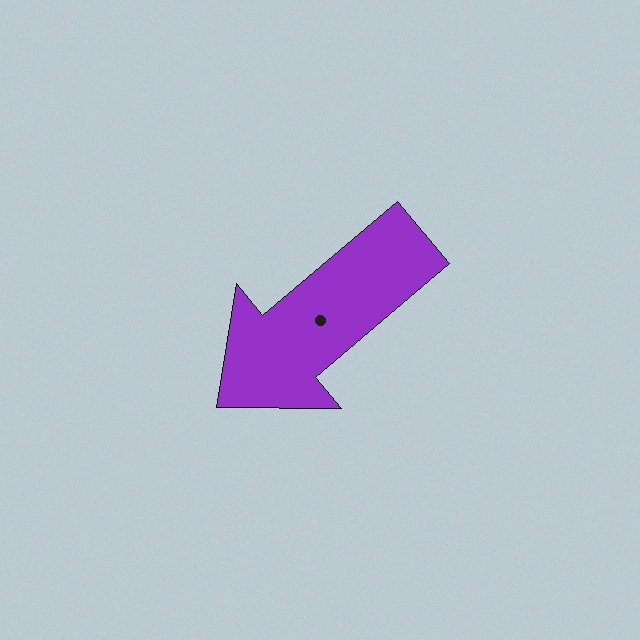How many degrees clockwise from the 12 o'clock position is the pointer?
Approximately 230 degrees.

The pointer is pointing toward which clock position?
Roughly 8 o'clock.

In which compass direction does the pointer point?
Southwest.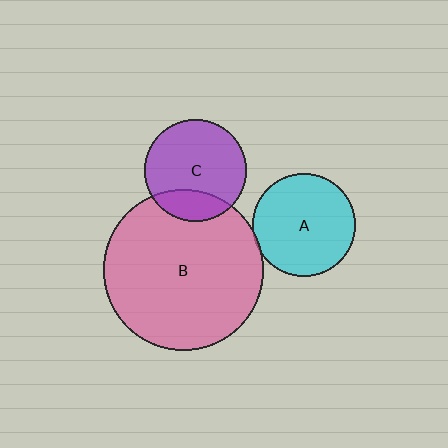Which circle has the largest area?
Circle B (pink).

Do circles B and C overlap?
Yes.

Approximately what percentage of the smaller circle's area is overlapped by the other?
Approximately 20%.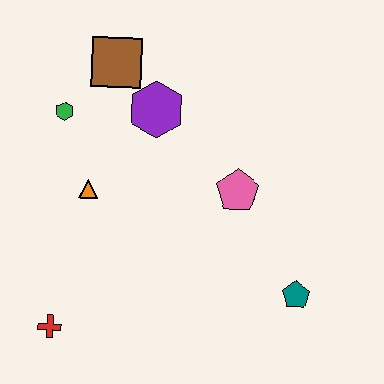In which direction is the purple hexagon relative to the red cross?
The purple hexagon is above the red cross.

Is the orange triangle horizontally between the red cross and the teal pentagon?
Yes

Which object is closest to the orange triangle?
The green hexagon is closest to the orange triangle.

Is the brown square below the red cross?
No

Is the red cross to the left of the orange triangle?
Yes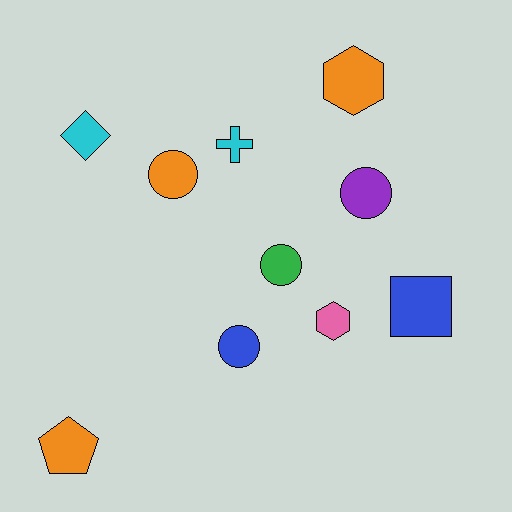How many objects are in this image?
There are 10 objects.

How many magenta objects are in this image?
There are no magenta objects.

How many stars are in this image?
There are no stars.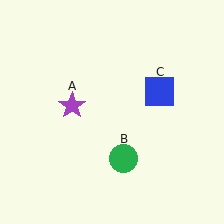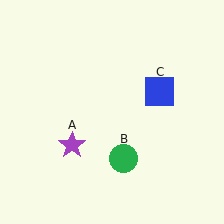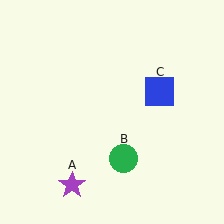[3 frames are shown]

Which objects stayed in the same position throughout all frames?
Green circle (object B) and blue square (object C) remained stationary.